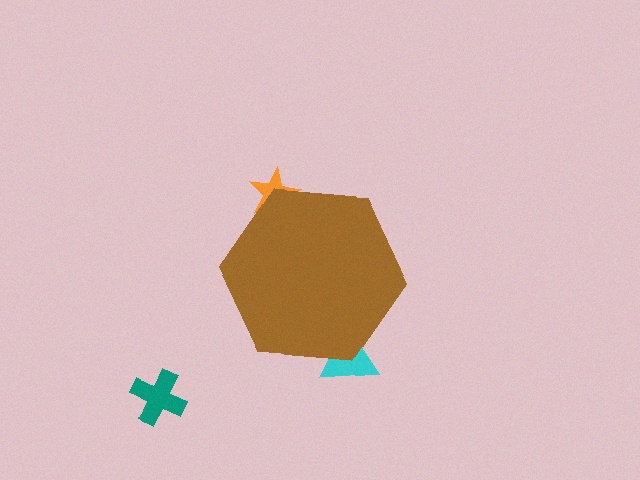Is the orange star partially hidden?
Yes, the orange star is partially hidden behind the brown hexagon.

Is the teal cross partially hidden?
No, the teal cross is fully visible.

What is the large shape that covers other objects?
A brown hexagon.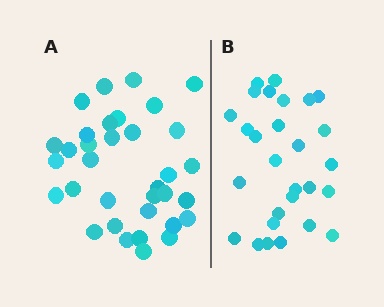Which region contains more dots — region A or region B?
Region A (the left region) has more dots.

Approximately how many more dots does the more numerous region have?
Region A has about 6 more dots than region B.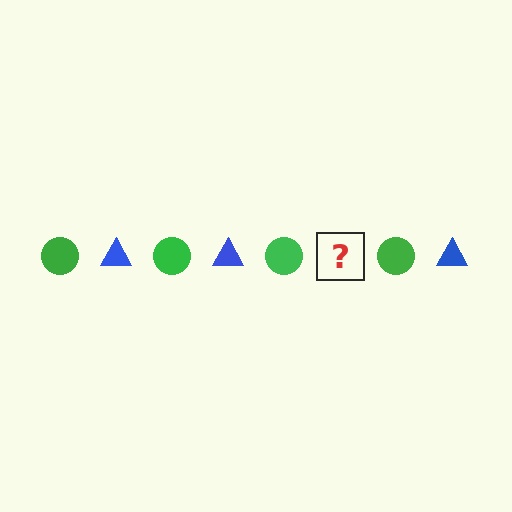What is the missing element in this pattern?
The missing element is a blue triangle.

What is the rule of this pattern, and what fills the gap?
The rule is that the pattern alternates between green circle and blue triangle. The gap should be filled with a blue triangle.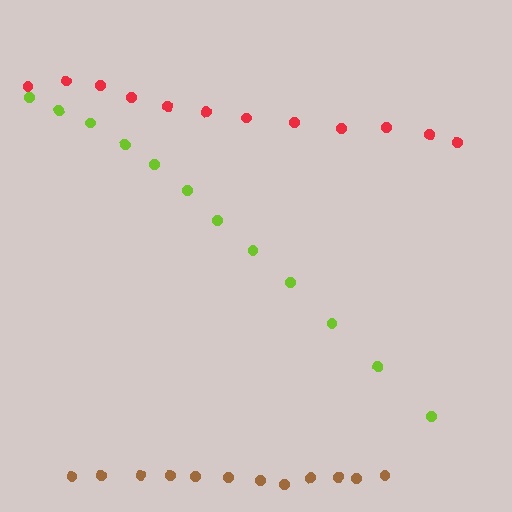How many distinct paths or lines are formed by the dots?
There are 3 distinct paths.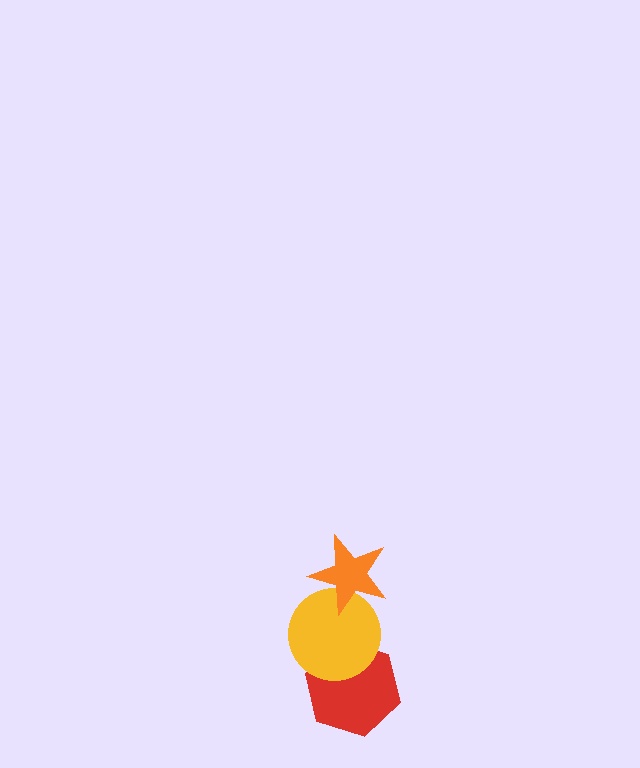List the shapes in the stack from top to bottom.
From top to bottom: the orange star, the yellow circle, the red hexagon.